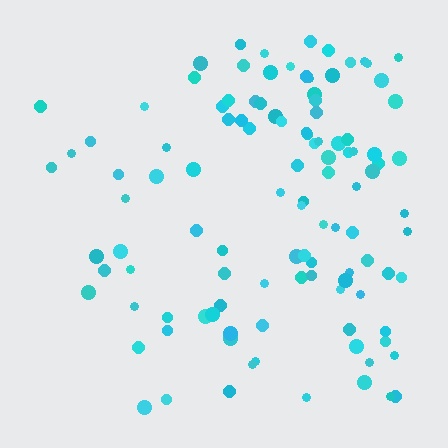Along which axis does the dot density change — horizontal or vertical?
Horizontal.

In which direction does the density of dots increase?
From left to right, with the right side densest.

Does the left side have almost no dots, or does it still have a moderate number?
Still a moderate number, just noticeably fewer than the right.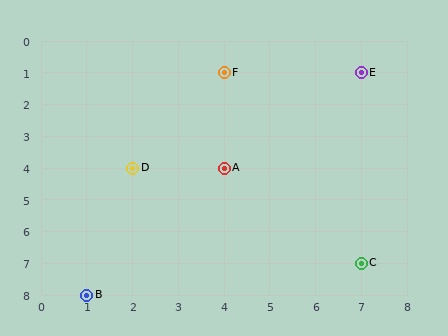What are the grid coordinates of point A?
Point A is at grid coordinates (4, 4).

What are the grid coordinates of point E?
Point E is at grid coordinates (7, 1).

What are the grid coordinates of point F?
Point F is at grid coordinates (4, 1).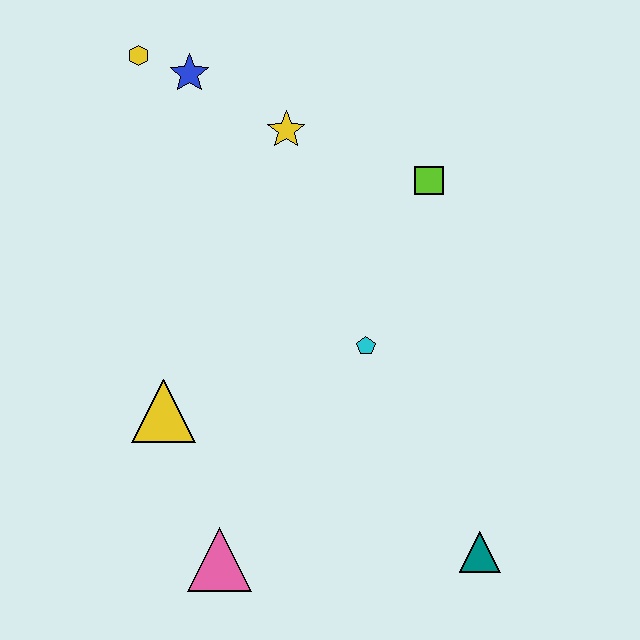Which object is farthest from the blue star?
The teal triangle is farthest from the blue star.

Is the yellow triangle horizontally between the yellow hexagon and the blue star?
Yes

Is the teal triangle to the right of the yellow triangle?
Yes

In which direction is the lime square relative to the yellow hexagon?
The lime square is to the right of the yellow hexagon.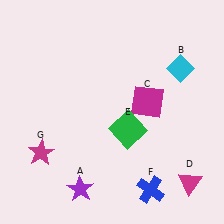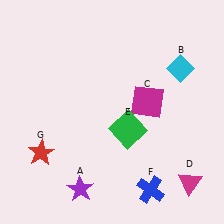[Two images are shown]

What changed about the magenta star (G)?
In Image 1, G is magenta. In Image 2, it changed to red.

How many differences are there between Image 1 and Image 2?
There is 1 difference between the two images.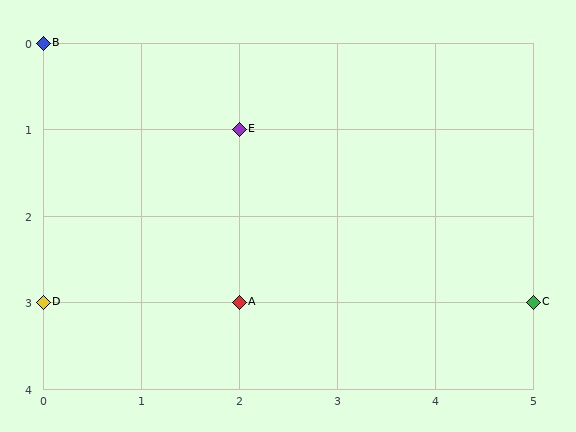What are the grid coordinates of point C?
Point C is at grid coordinates (5, 3).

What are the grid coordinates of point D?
Point D is at grid coordinates (0, 3).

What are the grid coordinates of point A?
Point A is at grid coordinates (2, 3).